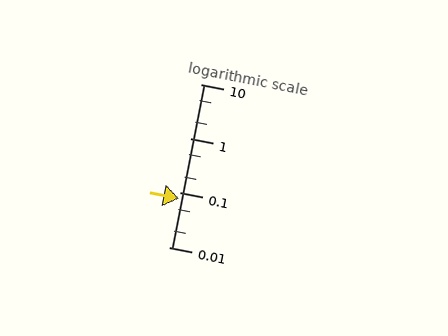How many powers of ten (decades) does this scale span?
The scale spans 3 decades, from 0.01 to 10.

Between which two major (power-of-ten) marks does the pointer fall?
The pointer is between 0.01 and 0.1.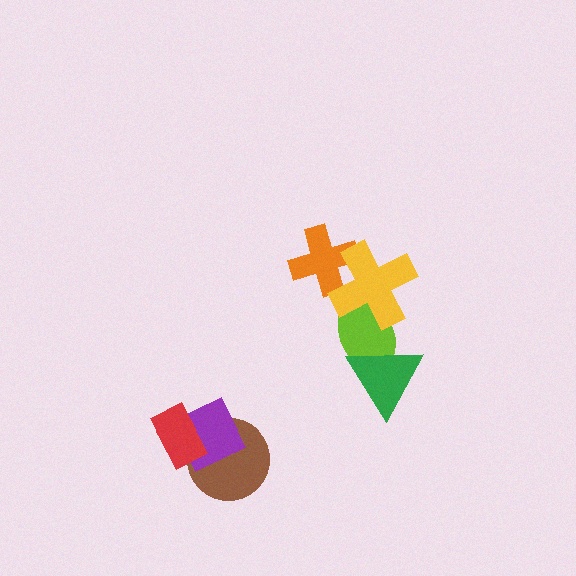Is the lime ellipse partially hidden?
Yes, it is partially covered by another shape.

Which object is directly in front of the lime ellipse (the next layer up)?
The green triangle is directly in front of the lime ellipse.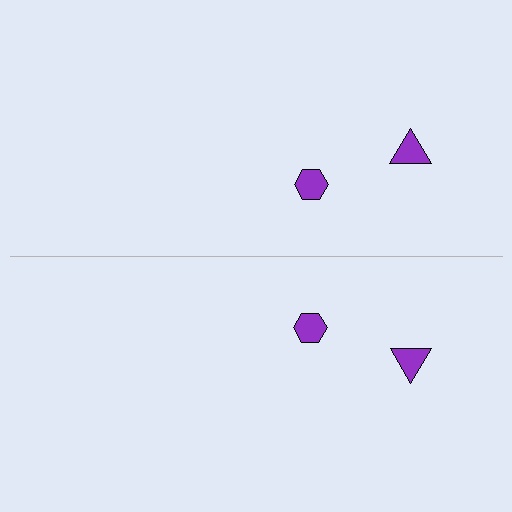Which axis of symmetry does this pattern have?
The pattern has a horizontal axis of symmetry running through the center of the image.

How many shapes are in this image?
There are 4 shapes in this image.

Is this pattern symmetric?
Yes, this pattern has bilateral (reflection) symmetry.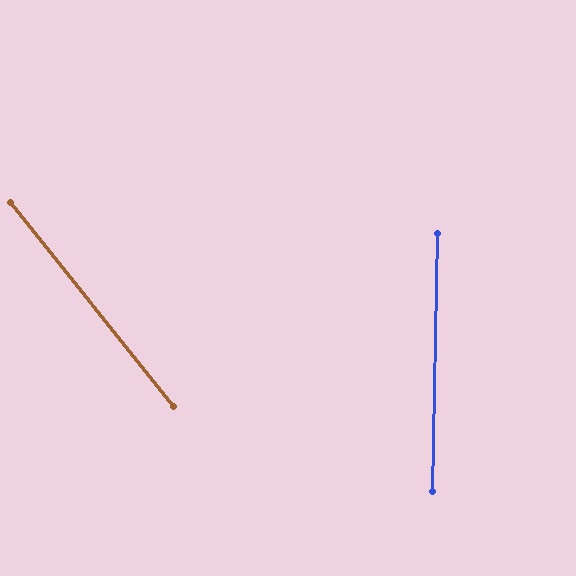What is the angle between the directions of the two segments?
Approximately 40 degrees.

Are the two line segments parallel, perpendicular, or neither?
Neither parallel nor perpendicular — they differ by about 40°.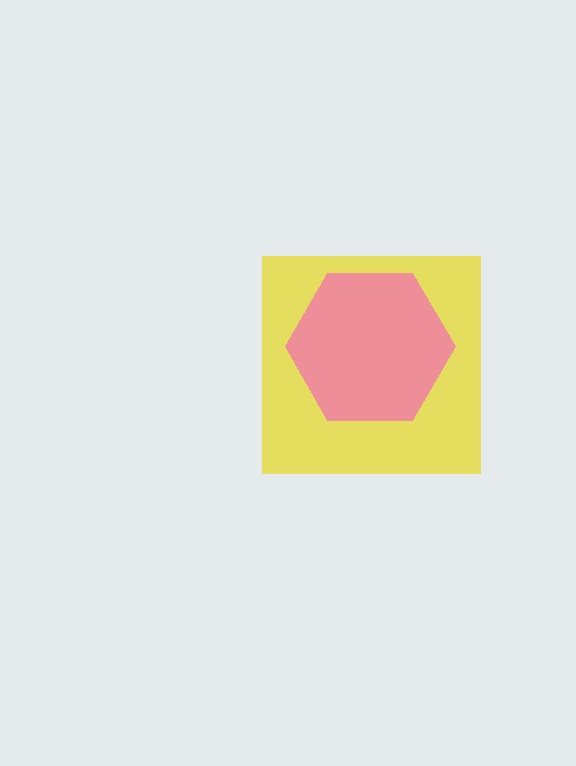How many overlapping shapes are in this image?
There are 2 overlapping shapes in the image.